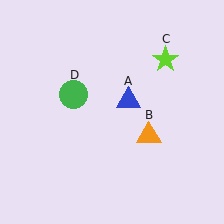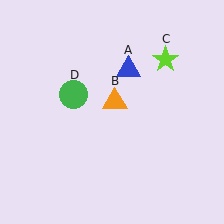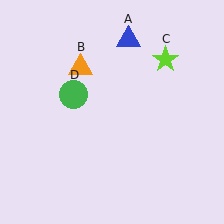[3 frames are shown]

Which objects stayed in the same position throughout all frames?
Lime star (object C) and green circle (object D) remained stationary.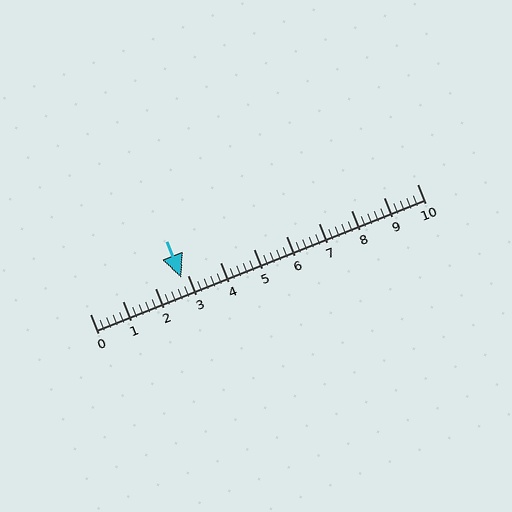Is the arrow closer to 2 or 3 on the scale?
The arrow is closer to 3.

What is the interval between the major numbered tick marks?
The major tick marks are spaced 1 units apart.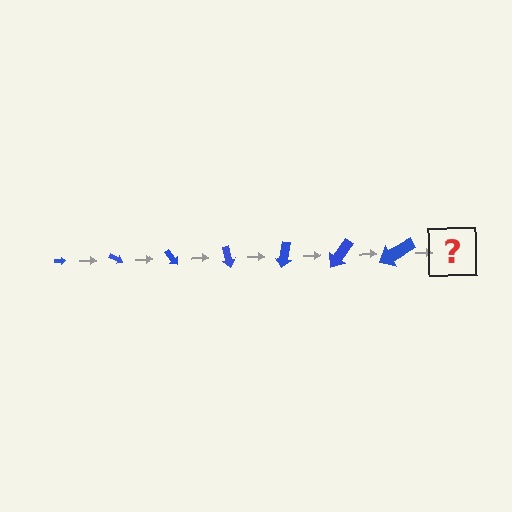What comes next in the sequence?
The next element should be an arrow, larger than the previous one and rotated 175 degrees from the start.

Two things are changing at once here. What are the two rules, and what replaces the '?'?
The two rules are that the arrow grows larger each step and it rotates 25 degrees each step. The '?' should be an arrow, larger than the previous one and rotated 175 degrees from the start.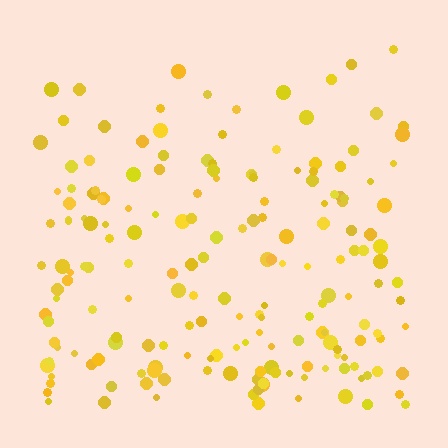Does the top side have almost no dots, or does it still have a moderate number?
Still a moderate number, just noticeably fewer than the bottom.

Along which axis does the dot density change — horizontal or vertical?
Vertical.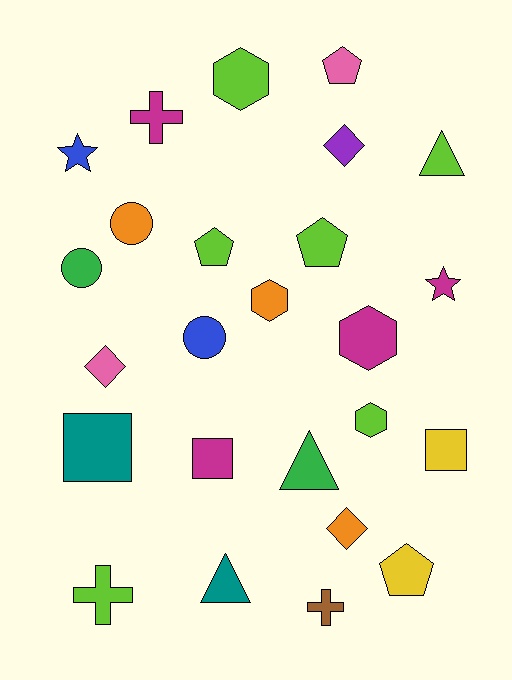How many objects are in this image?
There are 25 objects.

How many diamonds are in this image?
There are 3 diamonds.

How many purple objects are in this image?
There is 1 purple object.